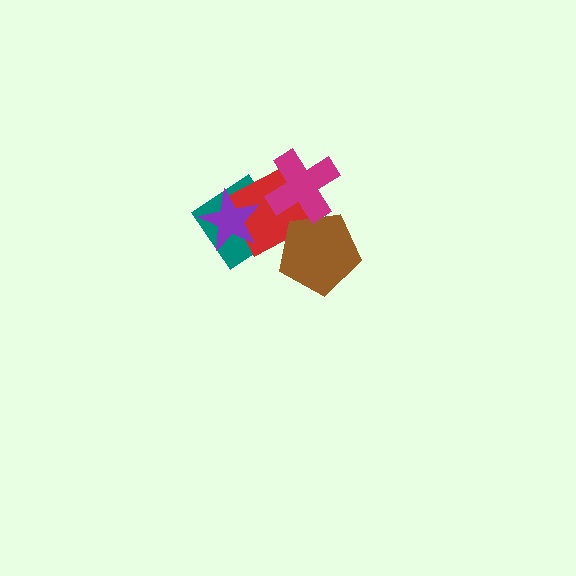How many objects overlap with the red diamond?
4 objects overlap with the red diamond.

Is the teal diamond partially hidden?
Yes, it is partially covered by another shape.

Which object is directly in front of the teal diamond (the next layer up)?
The red diamond is directly in front of the teal diamond.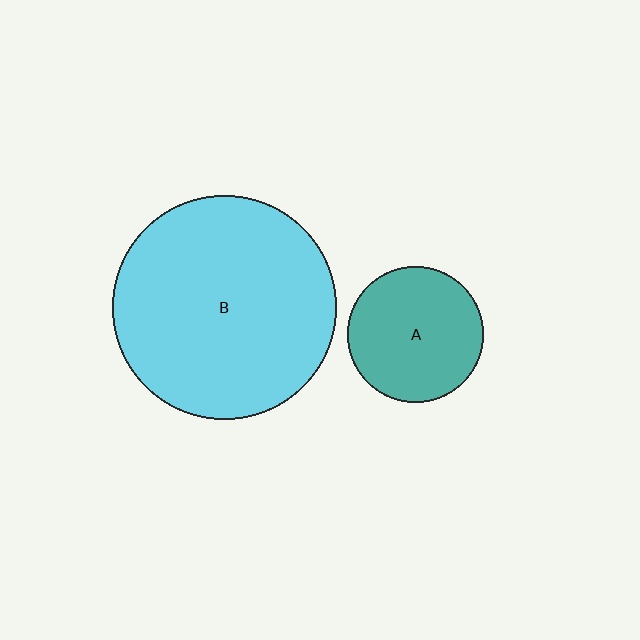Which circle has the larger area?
Circle B (cyan).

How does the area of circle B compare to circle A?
Approximately 2.7 times.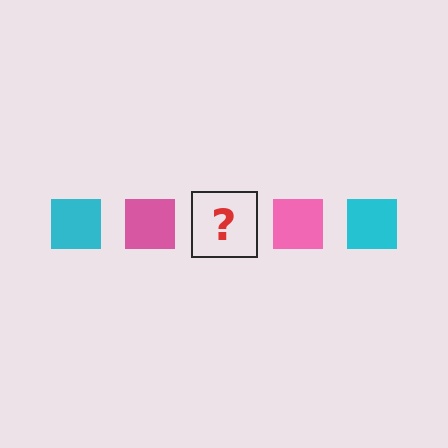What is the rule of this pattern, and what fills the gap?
The rule is that the pattern cycles through cyan, pink squares. The gap should be filled with a cyan square.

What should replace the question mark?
The question mark should be replaced with a cyan square.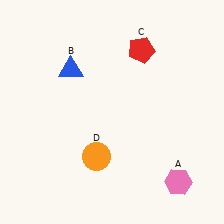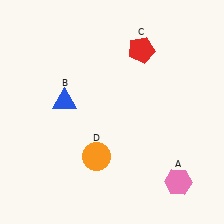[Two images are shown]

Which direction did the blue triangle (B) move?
The blue triangle (B) moved down.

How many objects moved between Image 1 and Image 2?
1 object moved between the two images.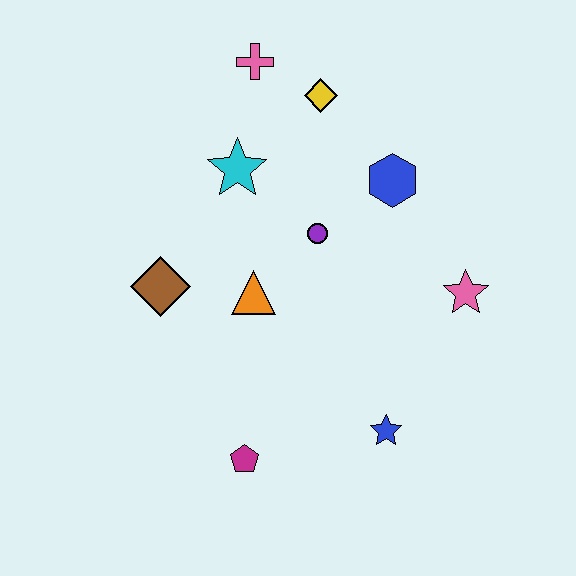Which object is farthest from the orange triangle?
The pink cross is farthest from the orange triangle.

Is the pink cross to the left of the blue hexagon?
Yes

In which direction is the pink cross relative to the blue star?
The pink cross is above the blue star.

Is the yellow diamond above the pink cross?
No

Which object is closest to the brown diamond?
The orange triangle is closest to the brown diamond.